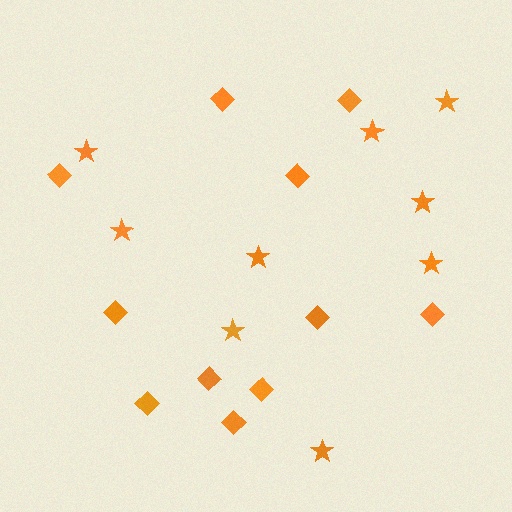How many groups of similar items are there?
There are 2 groups: one group of diamonds (11) and one group of stars (9).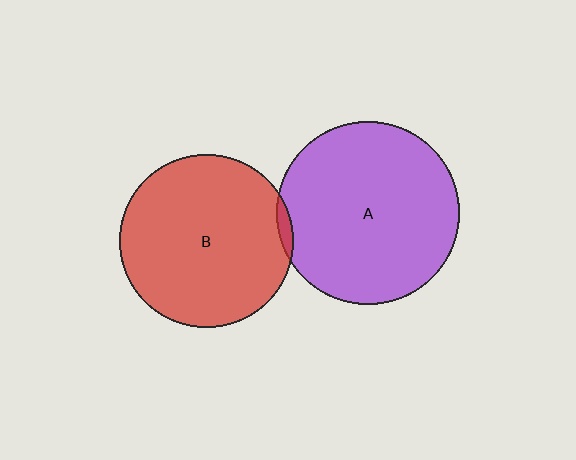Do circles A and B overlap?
Yes.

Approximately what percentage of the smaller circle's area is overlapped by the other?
Approximately 5%.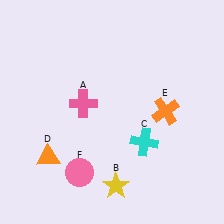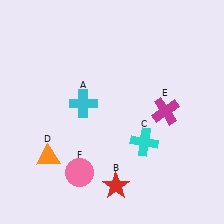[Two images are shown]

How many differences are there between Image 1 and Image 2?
There are 3 differences between the two images.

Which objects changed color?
A changed from pink to cyan. B changed from yellow to red. E changed from orange to magenta.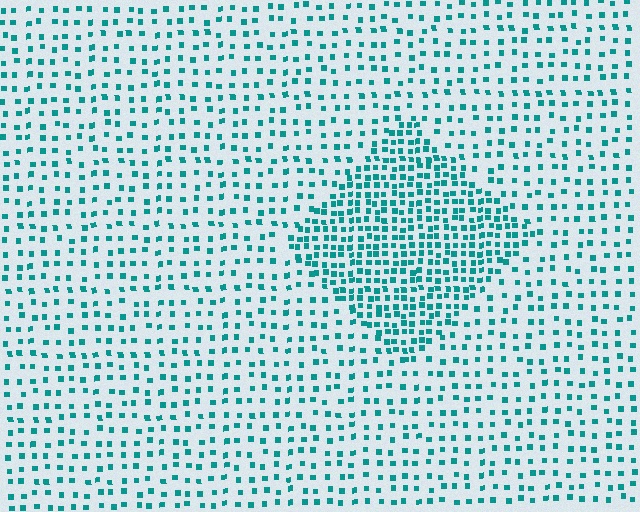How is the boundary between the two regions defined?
The boundary is defined by a change in element density (approximately 2.2x ratio). All elements are the same color, size, and shape.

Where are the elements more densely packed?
The elements are more densely packed inside the diamond boundary.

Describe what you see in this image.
The image contains small teal elements arranged at two different densities. A diamond-shaped region is visible where the elements are more densely packed than the surrounding area.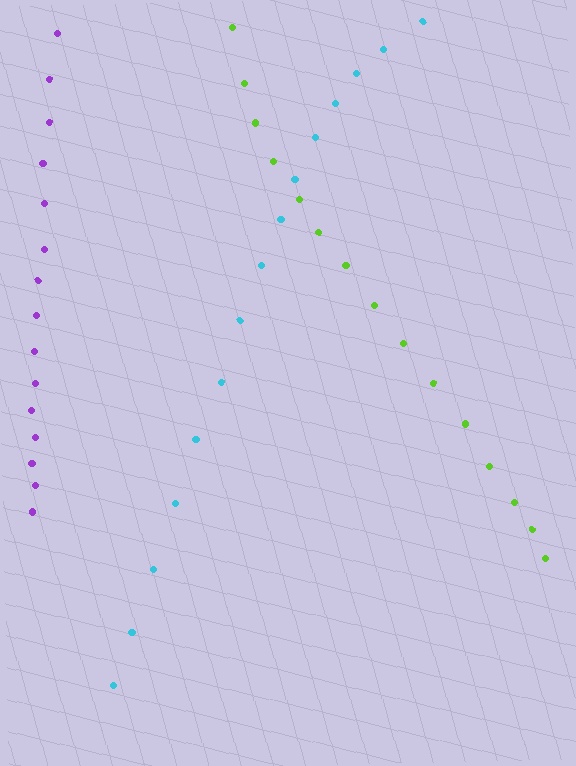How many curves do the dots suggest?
There are 3 distinct paths.